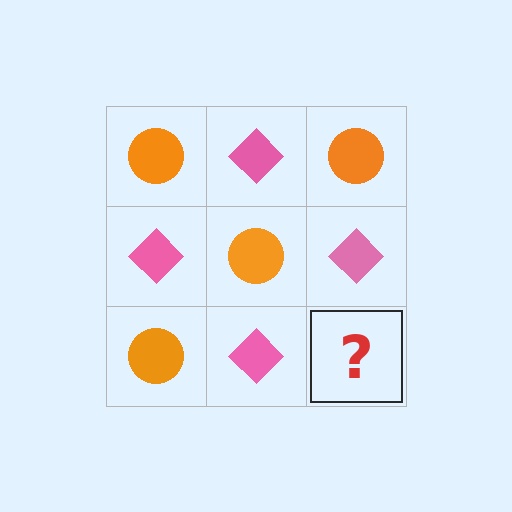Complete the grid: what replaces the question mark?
The question mark should be replaced with an orange circle.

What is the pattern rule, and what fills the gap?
The rule is that it alternates orange circle and pink diamond in a checkerboard pattern. The gap should be filled with an orange circle.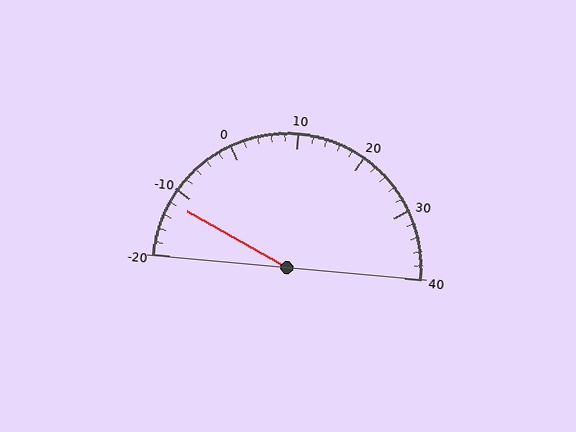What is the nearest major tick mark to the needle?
The nearest major tick mark is -10.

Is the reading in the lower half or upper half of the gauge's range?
The reading is in the lower half of the range (-20 to 40).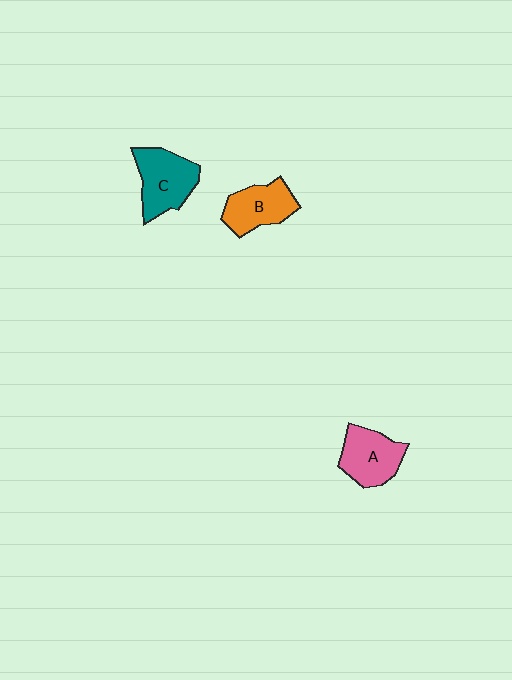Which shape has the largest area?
Shape C (teal).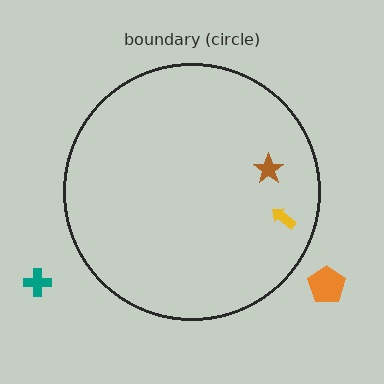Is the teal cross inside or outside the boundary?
Outside.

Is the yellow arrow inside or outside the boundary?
Inside.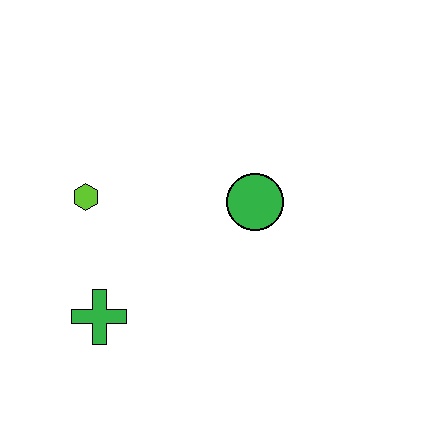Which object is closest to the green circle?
The lime hexagon is closest to the green circle.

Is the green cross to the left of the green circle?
Yes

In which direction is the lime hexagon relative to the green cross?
The lime hexagon is above the green cross.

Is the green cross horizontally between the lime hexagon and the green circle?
Yes